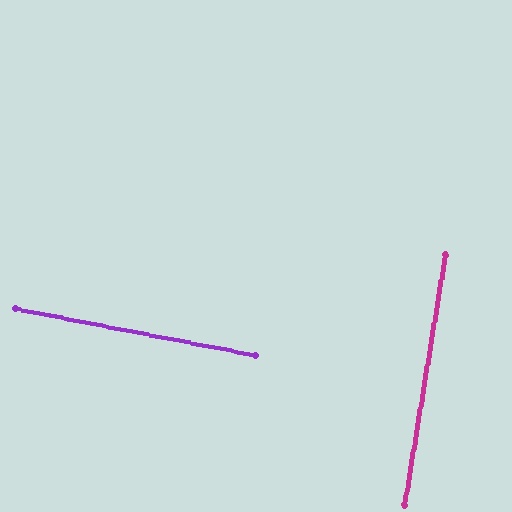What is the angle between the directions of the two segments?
Approximately 88 degrees.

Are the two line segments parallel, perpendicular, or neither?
Perpendicular — they meet at approximately 88°.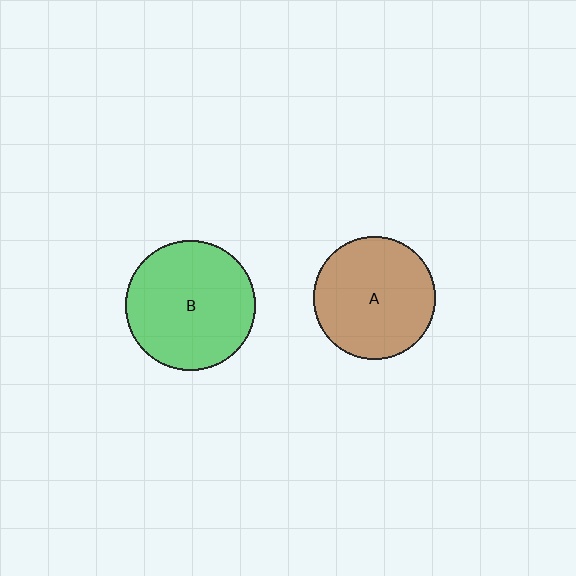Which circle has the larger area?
Circle B (green).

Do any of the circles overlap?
No, none of the circles overlap.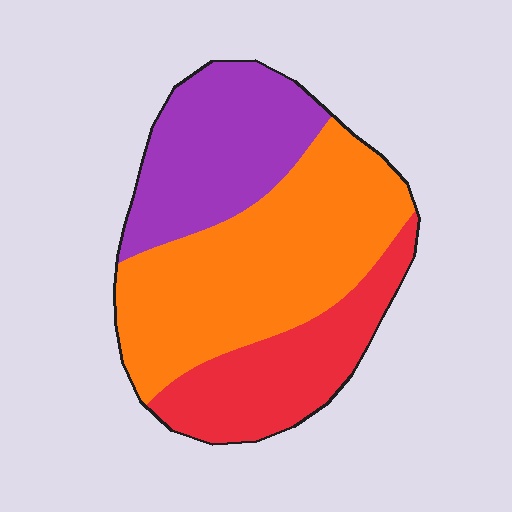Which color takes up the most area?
Orange, at roughly 45%.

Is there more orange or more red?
Orange.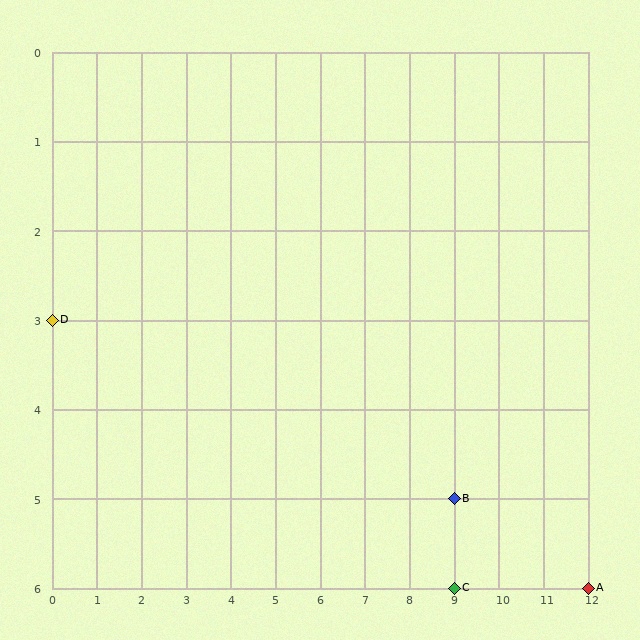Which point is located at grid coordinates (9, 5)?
Point B is at (9, 5).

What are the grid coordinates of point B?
Point B is at grid coordinates (9, 5).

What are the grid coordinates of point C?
Point C is at grid coordinates (9, 6).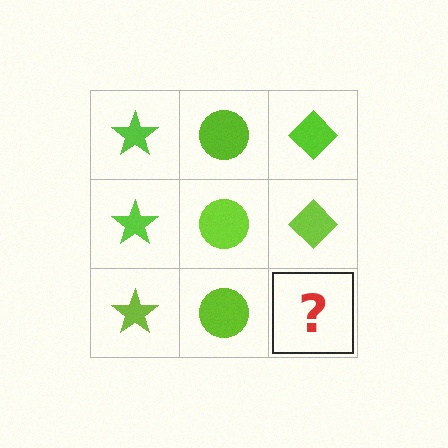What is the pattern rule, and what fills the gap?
The rule is that each column has a consistent shape. The gap should be filled with a lime diamond.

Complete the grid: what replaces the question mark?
The question mark should be replaced with a lime diamond.